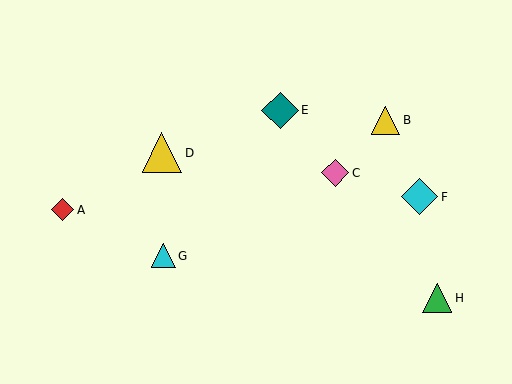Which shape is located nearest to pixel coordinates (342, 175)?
The pink diamond (labeled C) at (335, 173) is nearest to that location.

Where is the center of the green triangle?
The center of the green triangle is at (437, 298).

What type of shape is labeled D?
Shape D is a yellow triangle.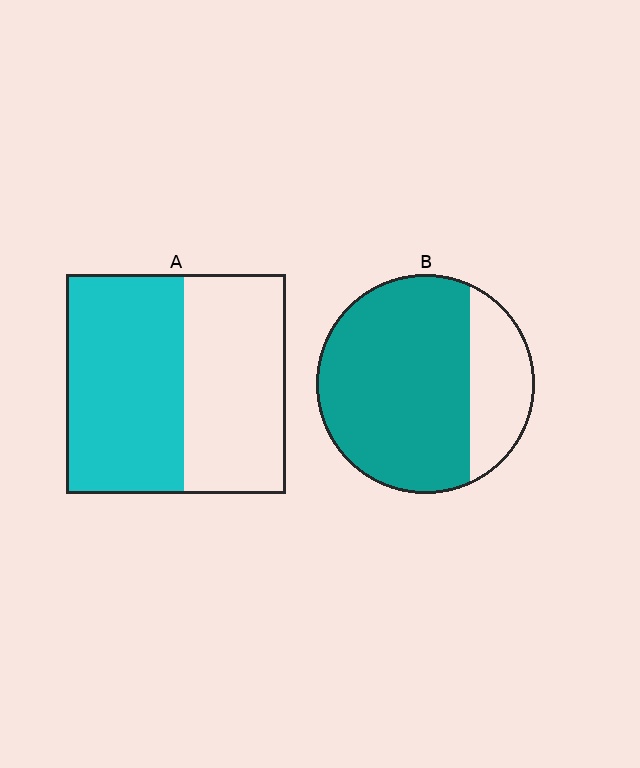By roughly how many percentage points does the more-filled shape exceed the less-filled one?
By roughly 20 percentage points (B over A).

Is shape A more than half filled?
Roughly half.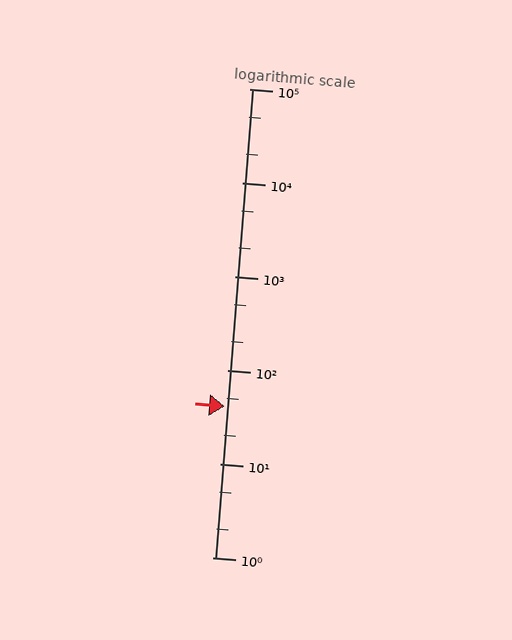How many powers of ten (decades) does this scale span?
The scale spans 5 decades, from 1 to 100000.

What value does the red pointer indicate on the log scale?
The pointer indicates approximately 41.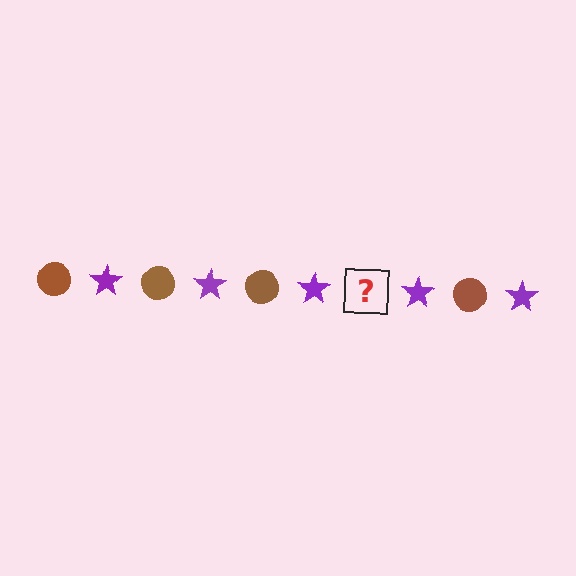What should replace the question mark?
The question mark should be replaced with a brown circle.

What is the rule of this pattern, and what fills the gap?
The rule is that the pattern alternates between brown circle and purple star. The gap should be filled with a brown circle.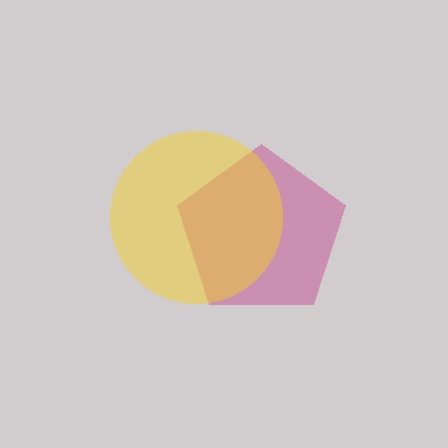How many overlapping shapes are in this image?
There are 2 overlapping shapes in the image.